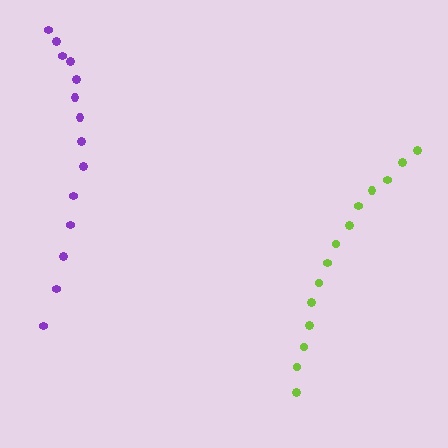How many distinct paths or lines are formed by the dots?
There are 2 distinct paths.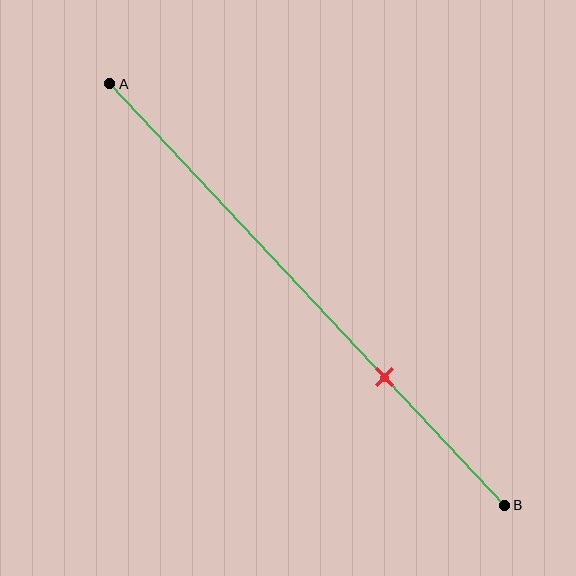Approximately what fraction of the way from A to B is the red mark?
The red mark is approximately 70% of the way from A to B.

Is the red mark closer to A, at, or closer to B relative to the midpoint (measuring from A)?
The red mark is closer to point B than the midpoint of segment AB.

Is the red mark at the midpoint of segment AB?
No, the mark is at about 70% from A, not at the 50% midpoint.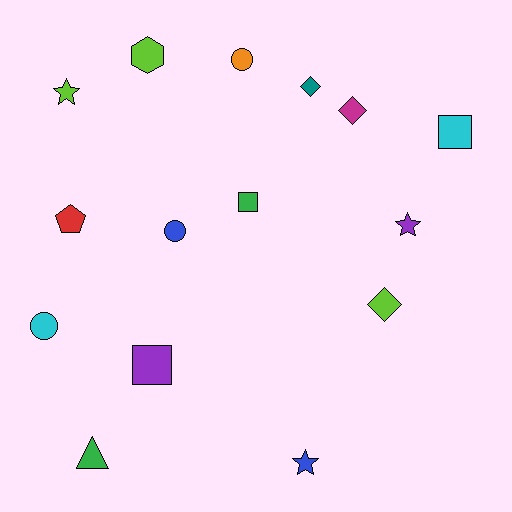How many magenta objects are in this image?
There is 1 magenta object.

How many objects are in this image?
There are 15 objects.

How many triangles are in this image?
There is 1 triangle.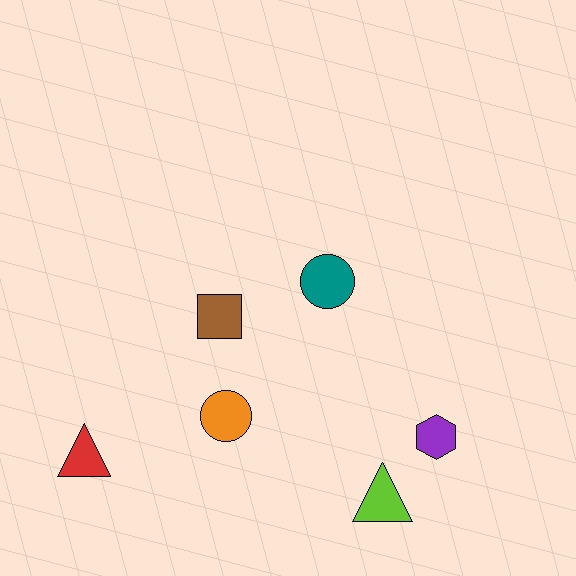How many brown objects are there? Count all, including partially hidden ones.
There is 1 brown object.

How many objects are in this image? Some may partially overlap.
There are 6 objects.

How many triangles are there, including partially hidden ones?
There are 2 triangles.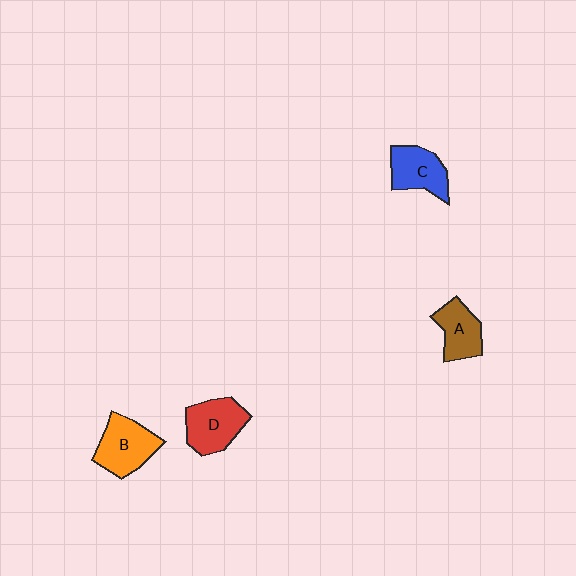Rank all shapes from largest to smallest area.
From largest to smallest: B (orange), D (red), C (blue), A (brown).